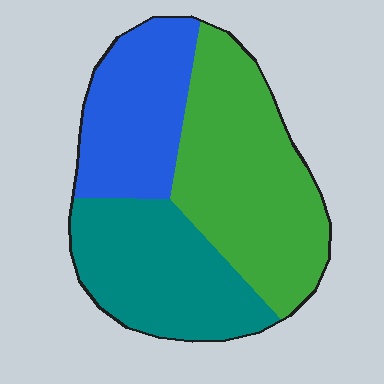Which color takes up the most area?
Green, at roughly 45%.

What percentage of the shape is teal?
Teal covers 31% of the shape.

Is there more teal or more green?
Green.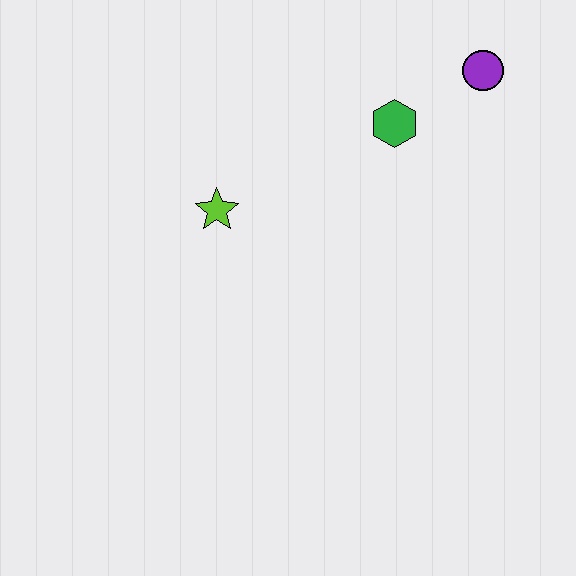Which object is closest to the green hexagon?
The purple circle is closest to the green hexagon.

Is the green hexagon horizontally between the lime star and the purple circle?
Yes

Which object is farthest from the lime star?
The purple circle is farthest from the lime star.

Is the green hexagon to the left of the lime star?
No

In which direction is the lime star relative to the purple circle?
The lime star is to the left of the purple circle.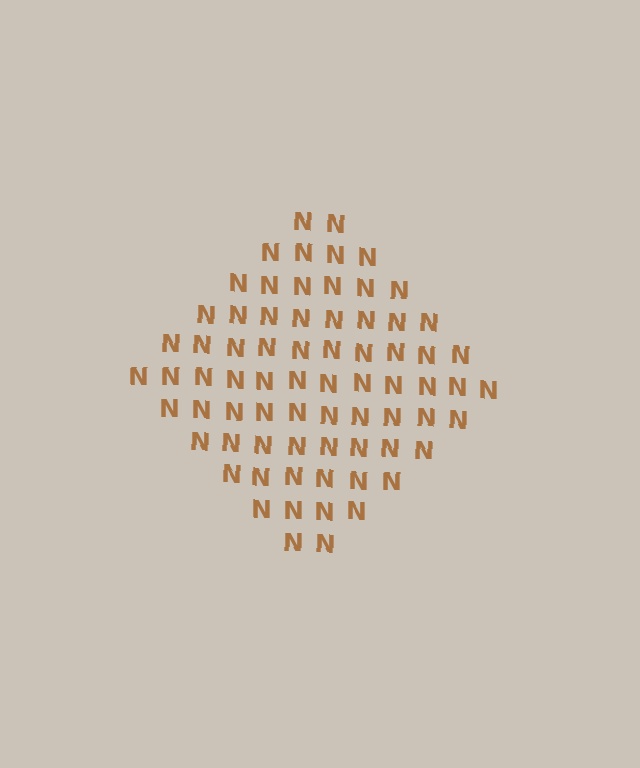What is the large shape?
The large shape is a diamond.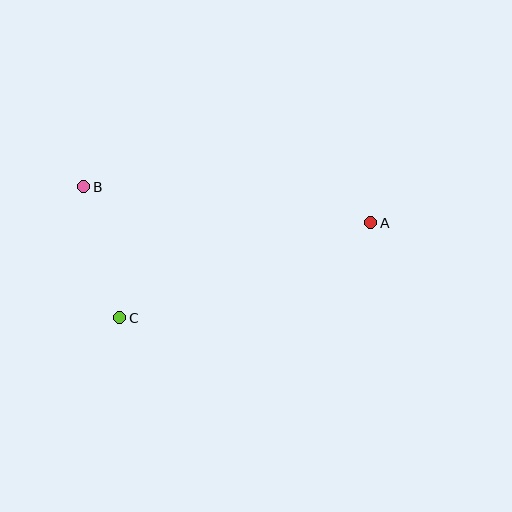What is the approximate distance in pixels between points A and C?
The distance between A and C is approximately 269 pixels.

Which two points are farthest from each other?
Points A and B are farthest from each other.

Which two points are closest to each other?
Points B and C are closest to each other.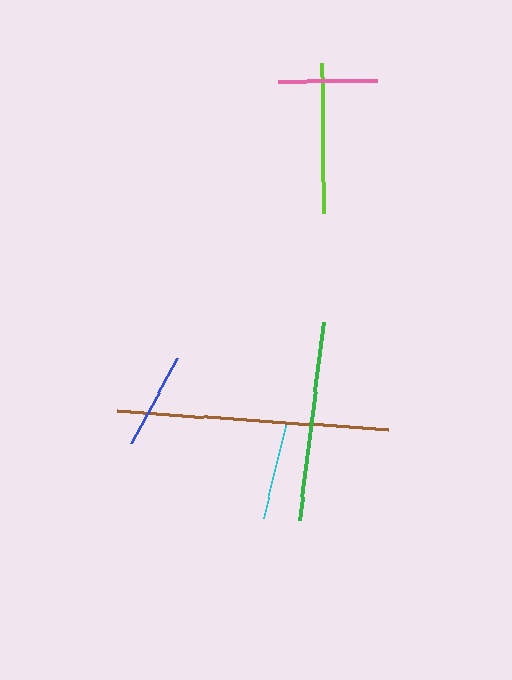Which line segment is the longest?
The brown line is the longest at approximately 271 pixels.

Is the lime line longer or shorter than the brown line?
The brown line is longer than the lime line.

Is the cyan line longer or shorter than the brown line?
The brown line is longer than the cyan line.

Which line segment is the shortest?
The blue line is the shortest at approximately 97 pixels.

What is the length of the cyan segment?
The cyan segment is approximately 99 pixels long.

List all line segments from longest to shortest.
From longest to shortest: brown, green, lime, pink, cyan, blue.